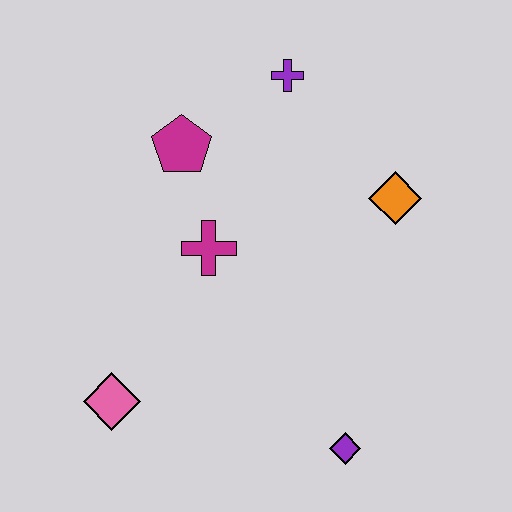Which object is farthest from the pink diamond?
The purple cross is farthest from the pink diamond.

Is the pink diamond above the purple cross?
No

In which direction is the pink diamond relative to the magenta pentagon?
The pink diamond is below the magenta pentagon.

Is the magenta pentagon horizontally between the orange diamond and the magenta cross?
No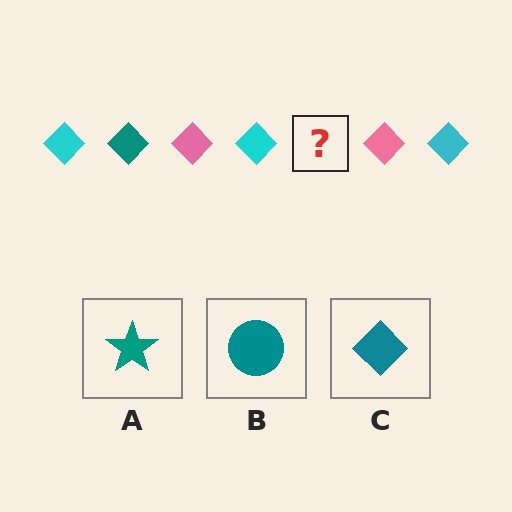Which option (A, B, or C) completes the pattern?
C.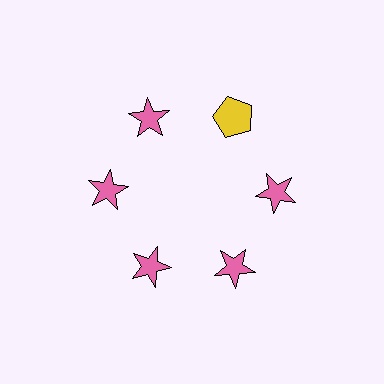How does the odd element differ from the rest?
It differs in both color (yellow instead of pink) and shape (pentagon instead of star).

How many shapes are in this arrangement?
There are 6 shapes arranged in a ring pattern.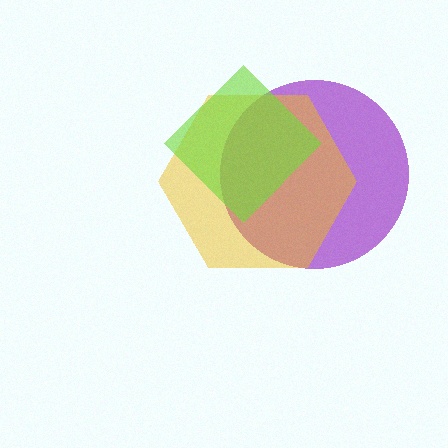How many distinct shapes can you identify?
There are 3 distinct shapes: a purple circle, a yellow hexagon, a lime diamond.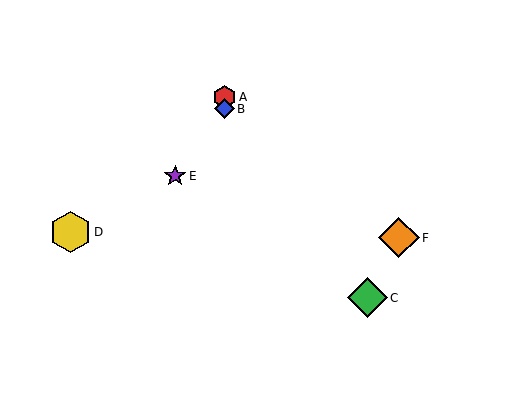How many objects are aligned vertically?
2 objects (A, B) are aligned vertically.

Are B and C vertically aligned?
No, B is at x≈224 and C is at x≈367.